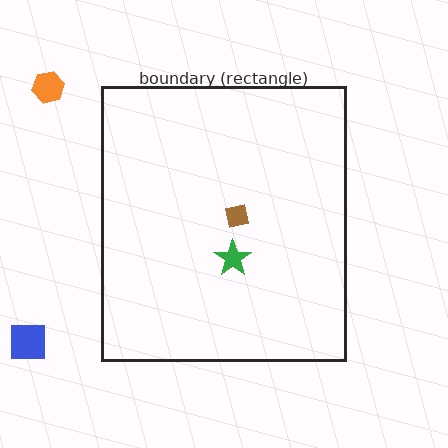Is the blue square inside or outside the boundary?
Outside.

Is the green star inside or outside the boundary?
Inside.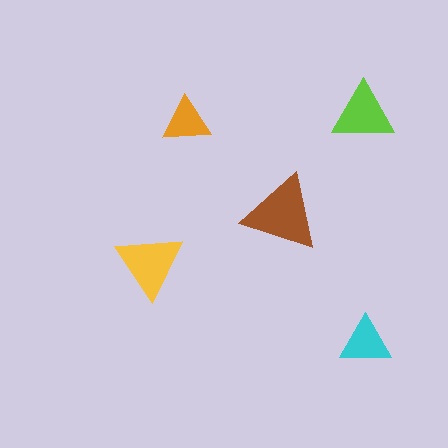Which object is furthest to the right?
The cyan triangle is rightmost.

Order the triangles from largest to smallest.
the brown one, the yellow one, the lime one, the cyan one, the orange one.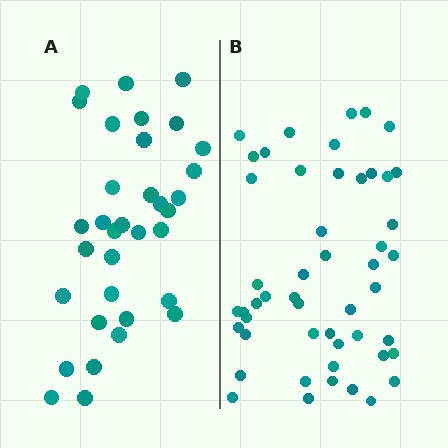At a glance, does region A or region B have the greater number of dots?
Region B (the right region) has more dots.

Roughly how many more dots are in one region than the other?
Region B has approximately 15 more dots than region A.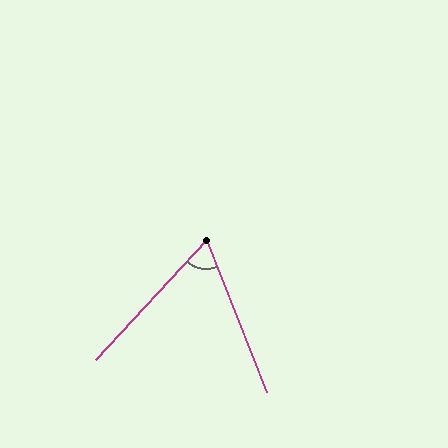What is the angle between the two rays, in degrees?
Approximately 65 degrees.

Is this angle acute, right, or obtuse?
It is acute.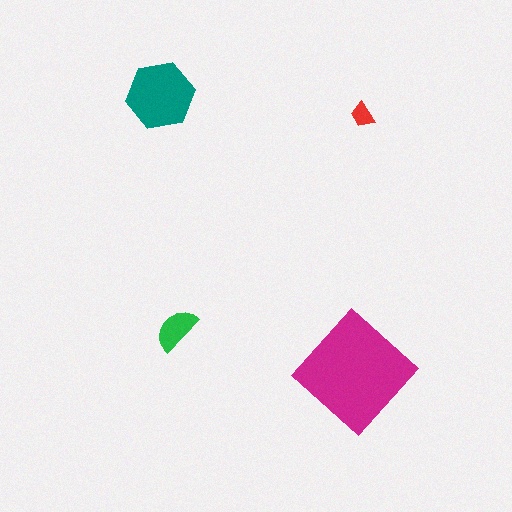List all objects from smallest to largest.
The red trapezoid, the green semicircle, the teal hexagon, the magenta diamond.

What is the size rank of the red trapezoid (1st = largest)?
4th.